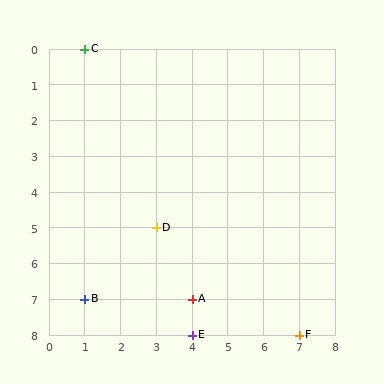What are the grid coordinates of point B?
Point B is at grid coordinates (1, 7).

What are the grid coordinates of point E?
Point E is at grid coordinates (4, 8).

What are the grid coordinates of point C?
Point C is at grid coordinates (1, 0).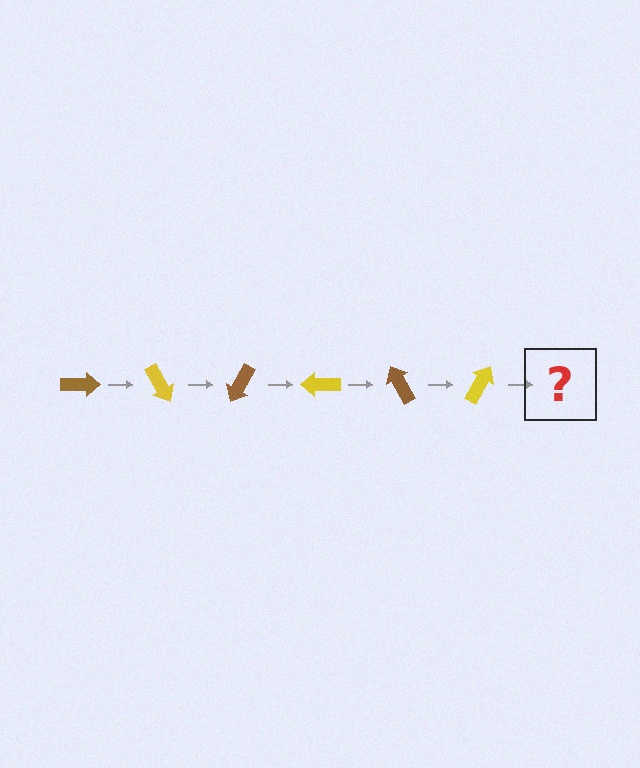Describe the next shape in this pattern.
It should be a brown arrow, rotated 360 degrees from the start.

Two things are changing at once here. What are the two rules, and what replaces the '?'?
The two rules are that it rotates 60 degrees each step and the color cycles through brown and yellow. The '?' should be a brown arrow, rotated 360 degrees from the start.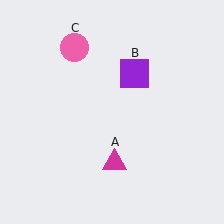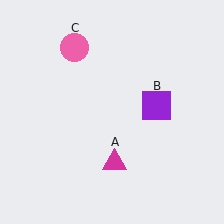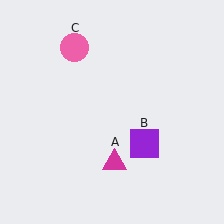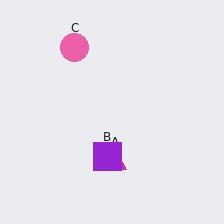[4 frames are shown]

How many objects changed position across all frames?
1 object changed position: purple square (object B).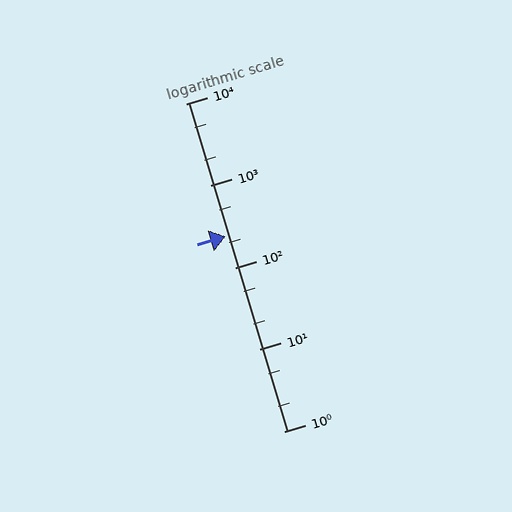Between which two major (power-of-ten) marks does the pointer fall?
The pointer is between 100 and 1000.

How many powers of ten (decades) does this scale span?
The scale spans 4 decades, from 1 to 10000.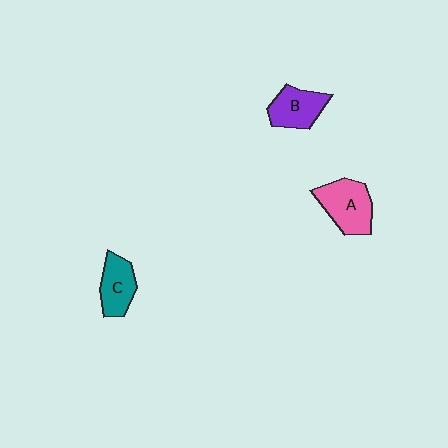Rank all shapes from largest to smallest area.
From largest to smallest: A (pink), B (purple), C (teal).